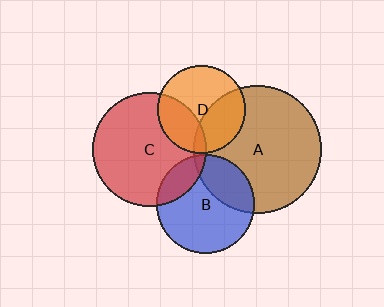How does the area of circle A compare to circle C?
Approximately 1.2 times.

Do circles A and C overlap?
Yes.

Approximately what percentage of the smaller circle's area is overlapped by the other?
Approximately 5%.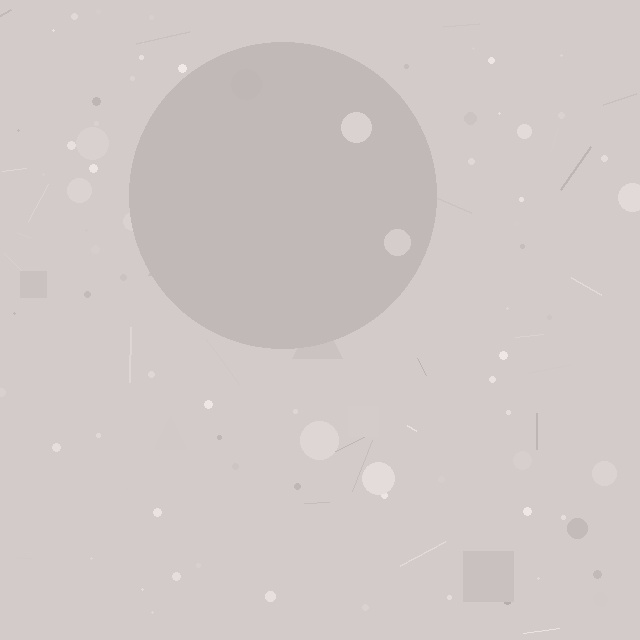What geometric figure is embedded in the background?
A circle is embedded in the background.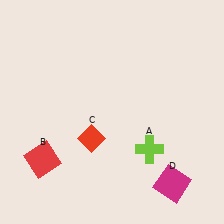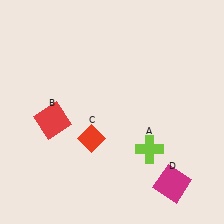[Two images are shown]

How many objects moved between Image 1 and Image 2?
1 object moved between the two images.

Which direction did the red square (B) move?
The red square (B) moved up.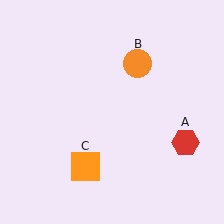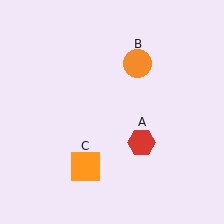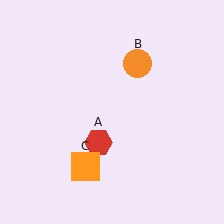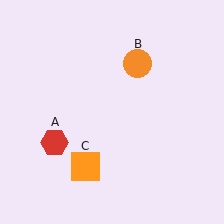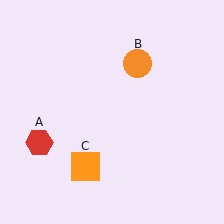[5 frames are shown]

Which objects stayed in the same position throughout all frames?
Orange circle (object B) and orange square (object C) remained stationary.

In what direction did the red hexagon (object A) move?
The red hexagon (object A) moved left.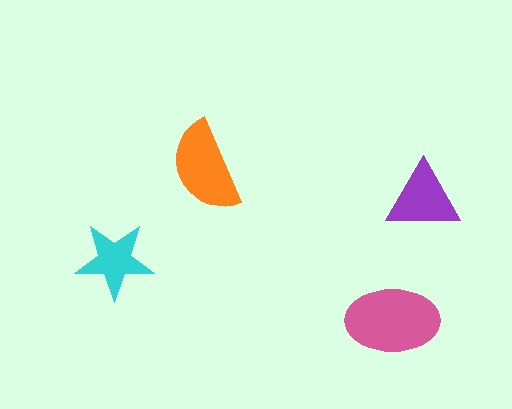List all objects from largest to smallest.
The pink ellipse, the orange semicircle, the purple triangle, the cyan star.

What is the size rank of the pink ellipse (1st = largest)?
1st.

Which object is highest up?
The orange semicircle is topmost.